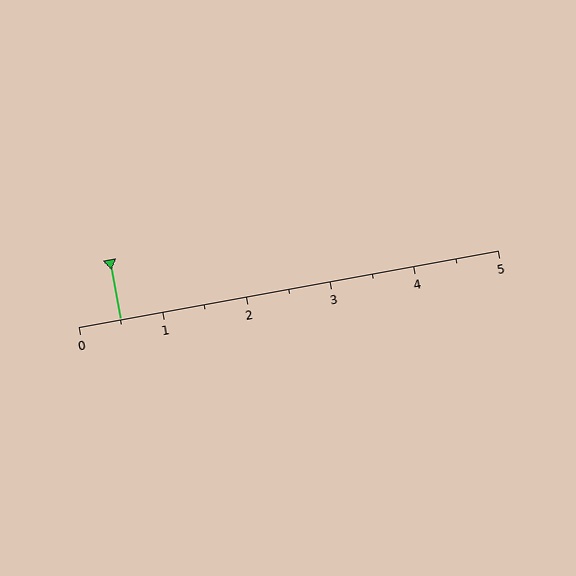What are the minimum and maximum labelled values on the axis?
The axis runs from 0 to 5.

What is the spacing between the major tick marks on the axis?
The major ticks are spaced 1 apart.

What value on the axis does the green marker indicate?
The marker indicates approximately 0.5.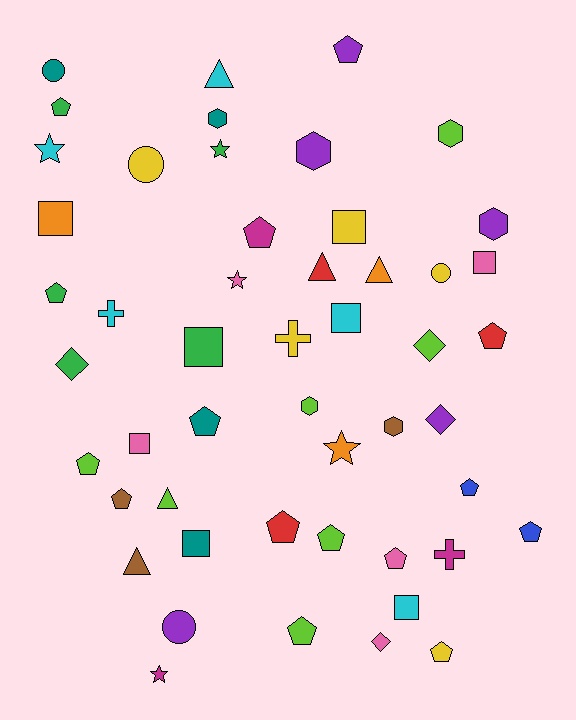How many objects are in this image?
There are 50 objects.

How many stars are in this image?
There are 5 stars.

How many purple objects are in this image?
There are 5 purple objects.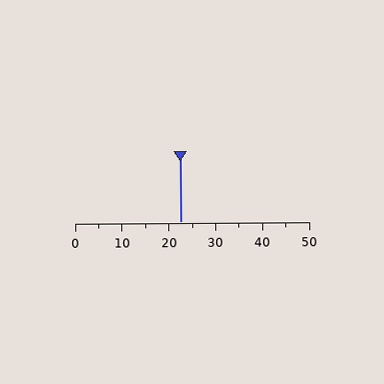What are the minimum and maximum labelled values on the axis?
The axis runs from 0 to 50.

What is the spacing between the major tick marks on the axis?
The major ticks are spaced 10 apart.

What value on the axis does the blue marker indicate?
The marker indicates approximately 22.5.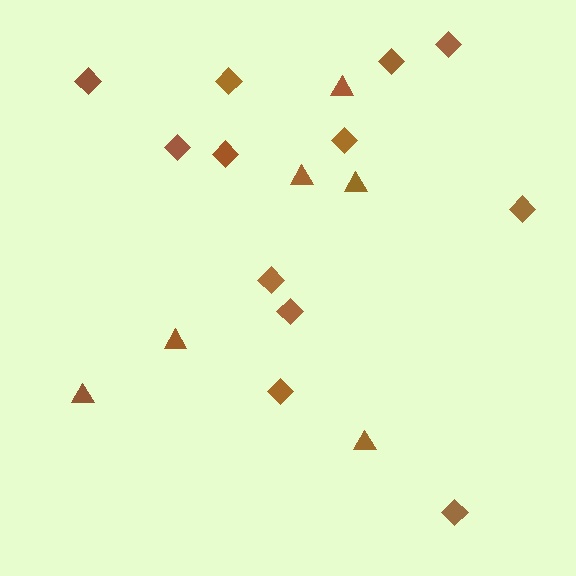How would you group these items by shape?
There are 2 groups: one group of triangles (6) and one group of diamonds (12).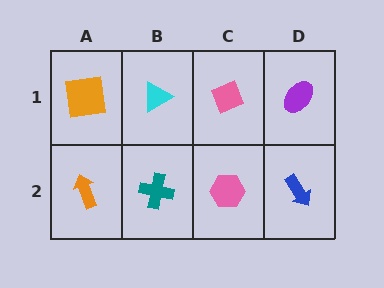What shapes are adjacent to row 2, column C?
A pink diamond (row 1, column C), a teal cross (row 2, column B), a blue arrow (row 2, column D).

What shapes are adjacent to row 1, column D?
A blue arrow (row 2, column D), a pink diamond (row 1, column C).